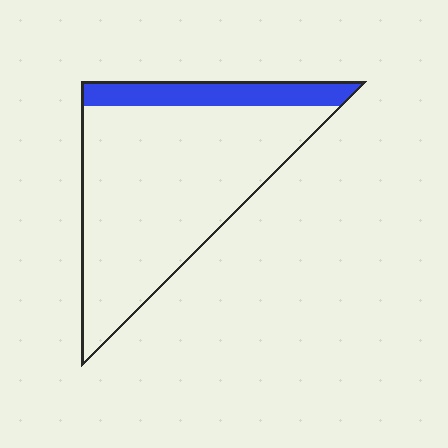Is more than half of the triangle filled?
No.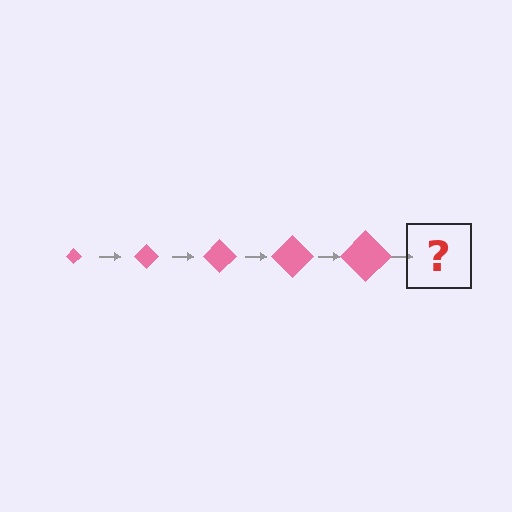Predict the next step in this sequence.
The next step is a pink diamond, larger than the previous one.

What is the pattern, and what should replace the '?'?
The pattern is that the diamond gets progressively larger each step. The '?' should be a pink diamond, larger than the previous one.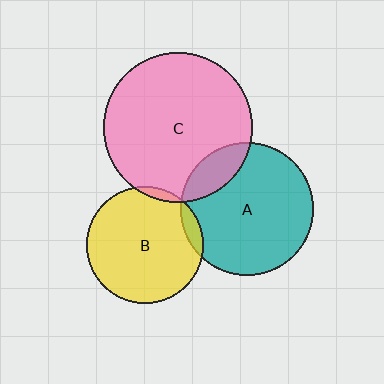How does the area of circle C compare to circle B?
Approximately 1.6 times.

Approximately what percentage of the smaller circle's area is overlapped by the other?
Approximately 15%.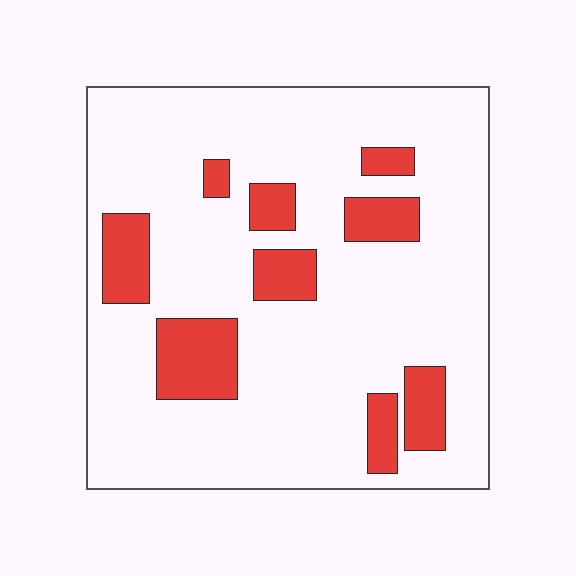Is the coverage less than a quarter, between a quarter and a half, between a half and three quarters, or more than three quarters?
Less than a quarter.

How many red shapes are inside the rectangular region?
9.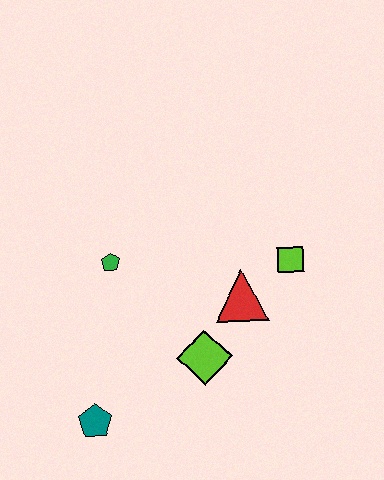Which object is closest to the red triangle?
The lime square is closest to the red triangle.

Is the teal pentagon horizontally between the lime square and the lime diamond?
No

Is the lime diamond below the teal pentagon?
No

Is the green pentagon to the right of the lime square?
No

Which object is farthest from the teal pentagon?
The lime square is farthest from the teal pentagon.